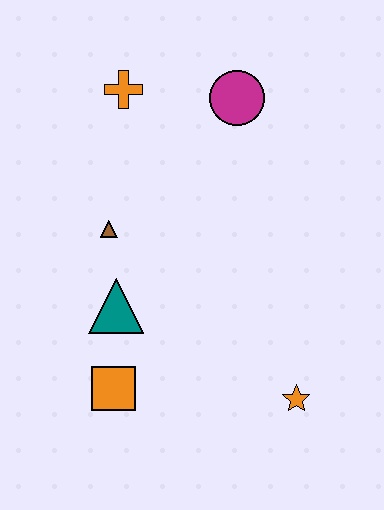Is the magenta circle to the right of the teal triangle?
Yes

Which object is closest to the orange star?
The orange square is closest to the orange star.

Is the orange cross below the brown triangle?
No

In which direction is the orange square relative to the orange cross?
The orange square is below the orange cross.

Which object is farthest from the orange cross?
The orange star is farthest from the orange cross.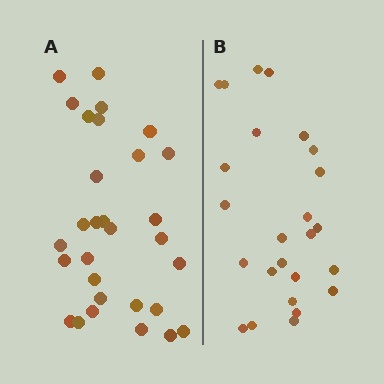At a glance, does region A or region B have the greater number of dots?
Region A (the left region) has more dots.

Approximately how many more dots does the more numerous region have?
Region A has about 5 more dots than region B.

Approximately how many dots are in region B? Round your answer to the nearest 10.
About 20 dots. (The exact count is 25, which rounds to 20.)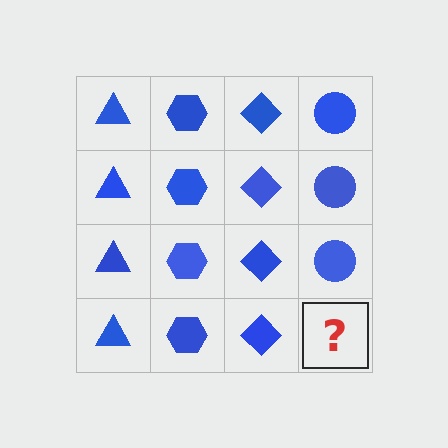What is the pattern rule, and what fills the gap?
The rule is that each column has a consistent shape. The gap should be filled with a blue circle.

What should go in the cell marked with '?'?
The missing cell should contain a blue circle.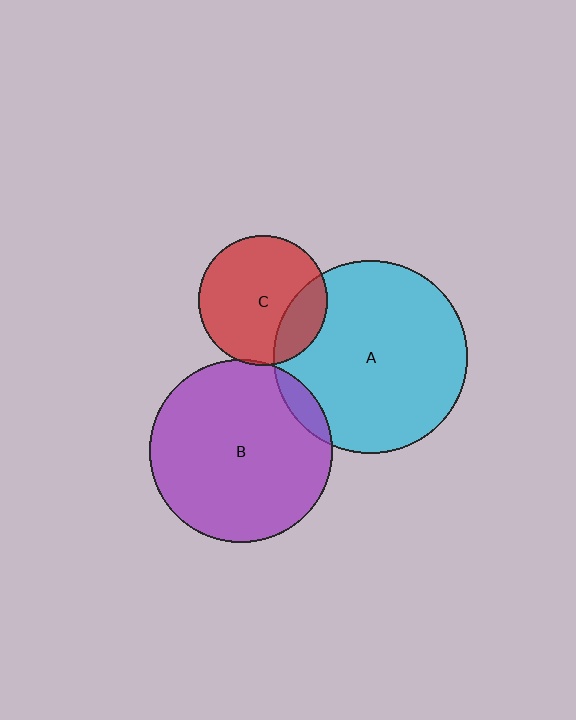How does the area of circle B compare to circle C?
Approximately 2.0 times.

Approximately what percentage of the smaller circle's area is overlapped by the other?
Approximately 5%.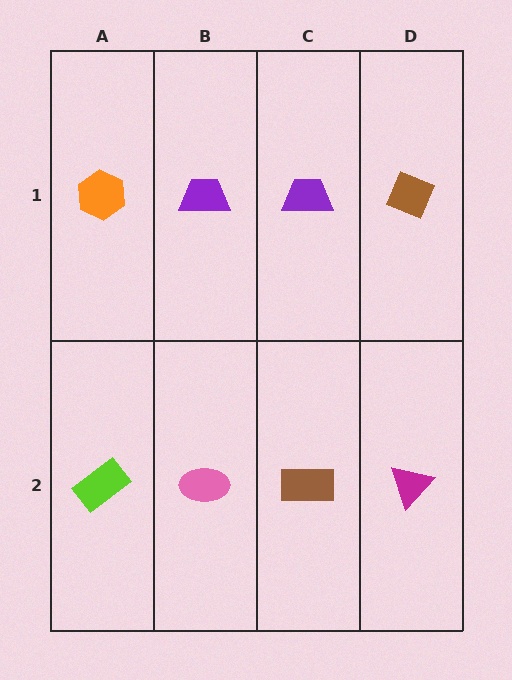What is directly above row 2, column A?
An orange hexagon.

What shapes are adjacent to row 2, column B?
A purple trapezoid (row 1, column B), a lime rectangle (row 2, column A), a brown rectangle (row 2, column C).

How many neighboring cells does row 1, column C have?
3.